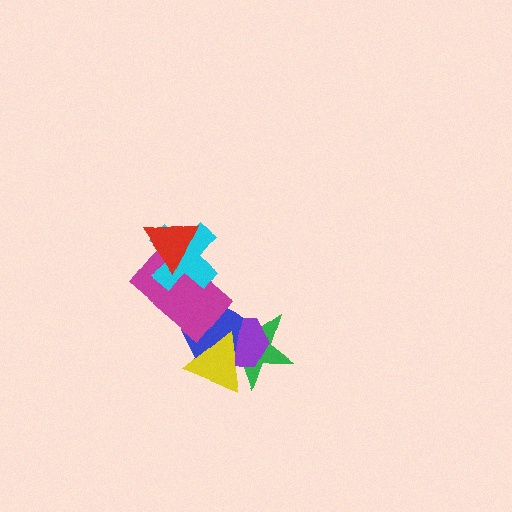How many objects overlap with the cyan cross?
2 objects overlap with the cyan cross.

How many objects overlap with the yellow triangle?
3 objects overlap with the yellow triangle.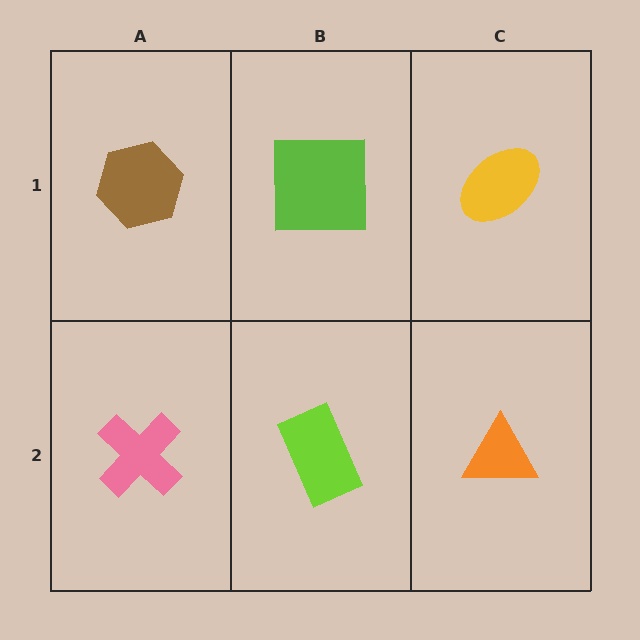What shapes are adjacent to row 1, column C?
An orange triangle (row 2, column C), a lime square (row 1, column B).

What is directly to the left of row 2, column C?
A lime rectangle.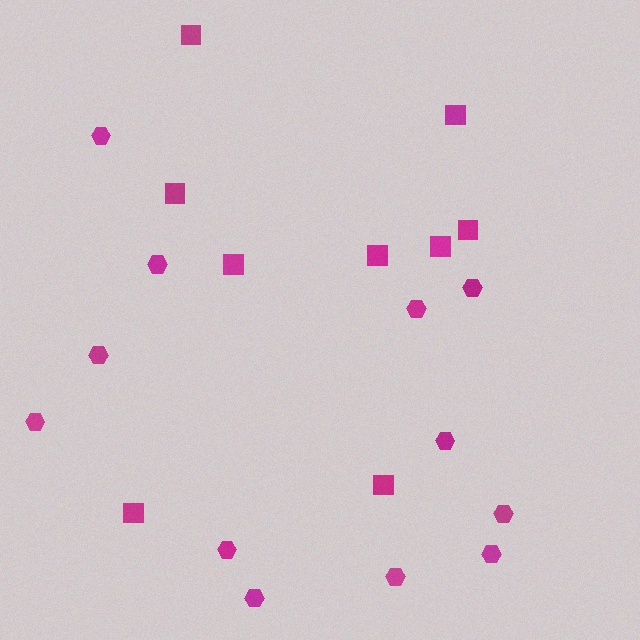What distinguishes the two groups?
There are 2 groups: one group of hexagons (12) and one group of squares (9).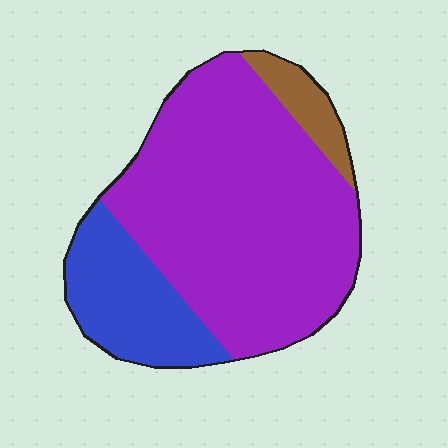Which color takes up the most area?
Purple, at roughly 70%.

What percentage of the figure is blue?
Blue covers about 20% of the figure.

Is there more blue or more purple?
Purple.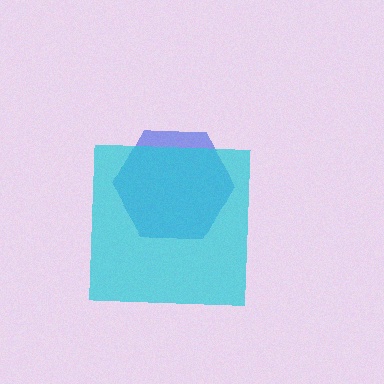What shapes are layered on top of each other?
The layered shapes are: a blue hexagon, a cyan square.